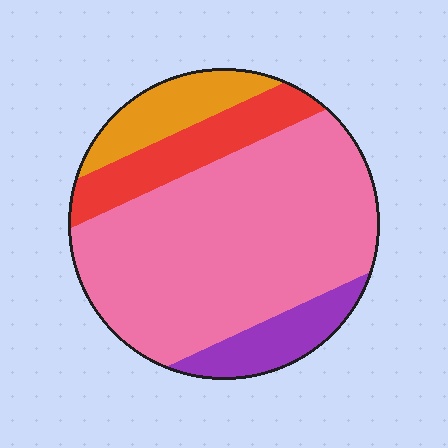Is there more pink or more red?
Pink.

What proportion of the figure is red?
Red takes up less than a quarter of the figure.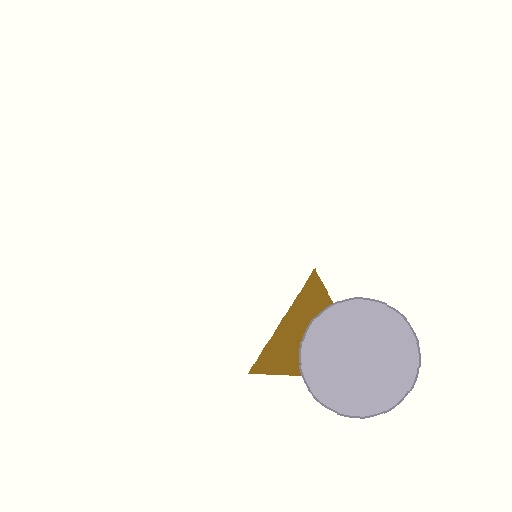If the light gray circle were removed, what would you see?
You would see the complete brown triangle.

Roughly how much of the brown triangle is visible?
About half of it is visible (roughly 49%).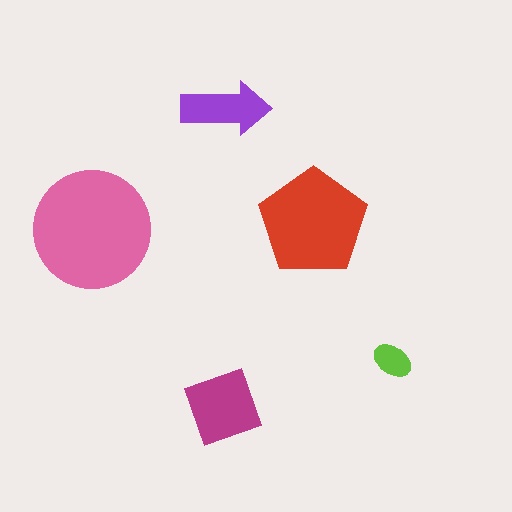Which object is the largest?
The pink circle.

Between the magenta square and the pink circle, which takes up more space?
The pink circle.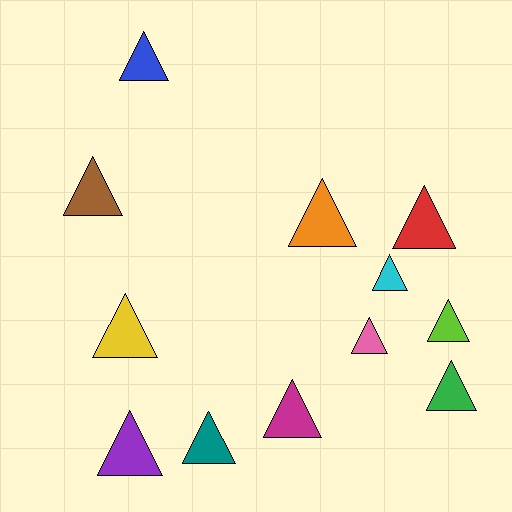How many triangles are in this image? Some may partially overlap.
There are 12 triangles.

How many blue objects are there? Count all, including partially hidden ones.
There is 1 blue object.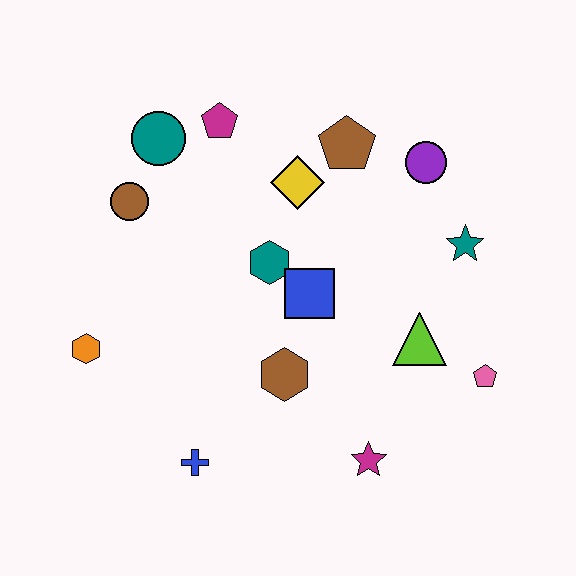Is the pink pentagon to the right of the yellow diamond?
Yes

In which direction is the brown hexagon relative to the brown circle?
The brown hexagon is below the brown circle.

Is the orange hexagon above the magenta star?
Yes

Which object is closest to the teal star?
The purple circle is closest to the teal star.